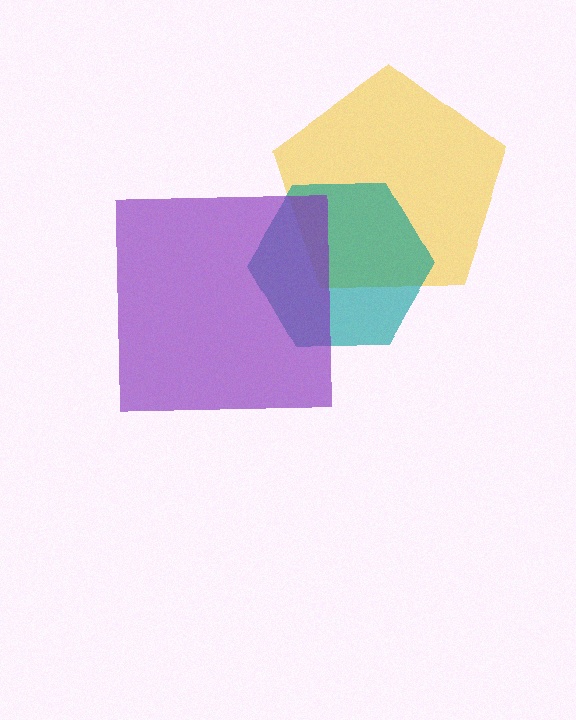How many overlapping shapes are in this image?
There are 3 overlapping shapes in the image.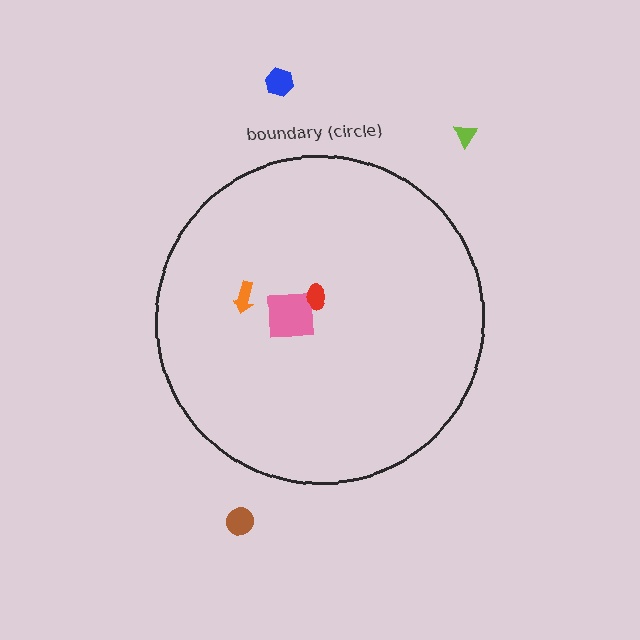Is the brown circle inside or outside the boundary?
Outside.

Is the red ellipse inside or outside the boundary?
Inside.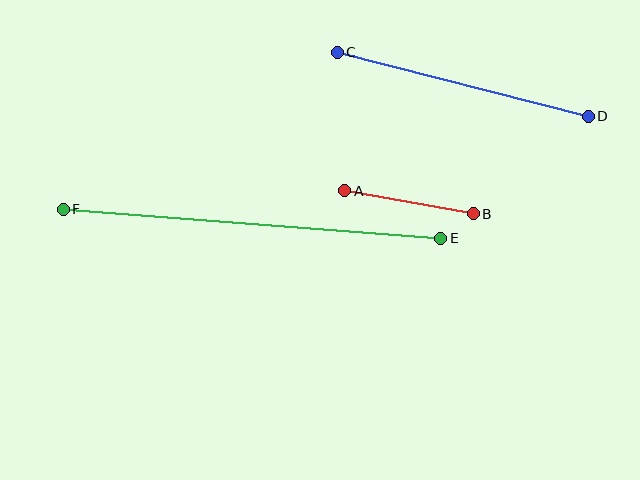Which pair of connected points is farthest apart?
Points E and F are farthest apart.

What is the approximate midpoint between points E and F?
The midpoint is at approximately (252, 224) pixels.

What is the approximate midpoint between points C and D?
The midpoint is at approximately (463, 84) pixels.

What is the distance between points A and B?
The distance is approximately 131 pixels.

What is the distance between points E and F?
The distance is approximately 379 pixels.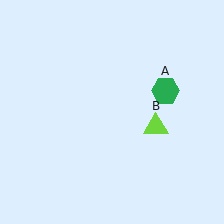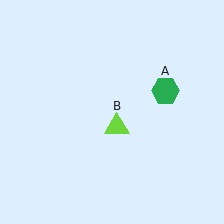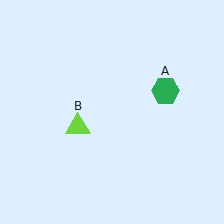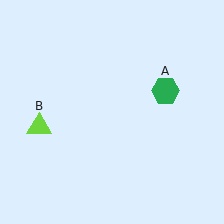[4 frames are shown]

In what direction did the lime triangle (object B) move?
The lime triangle (object B) moved left.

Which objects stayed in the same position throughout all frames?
Green hexagon (object A) remained stationary.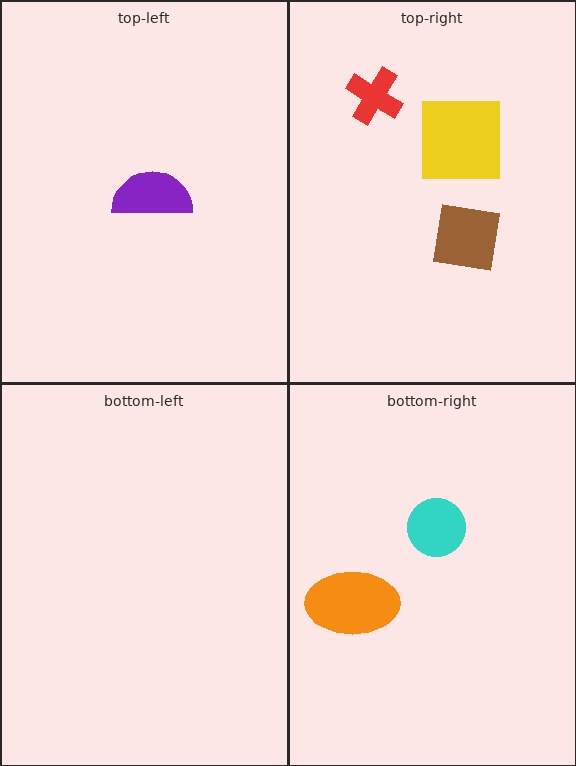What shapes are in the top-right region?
The brown square, the red cross, the yellow square.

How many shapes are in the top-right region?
3.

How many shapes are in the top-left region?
1.